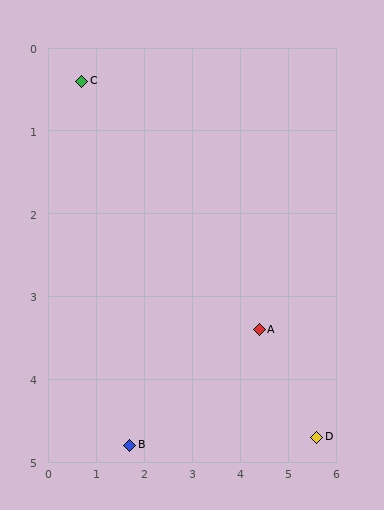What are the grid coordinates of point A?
Point A is at approximately (4.4, 3.4).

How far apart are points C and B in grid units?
Points C and B are about 4.5 grid units apart.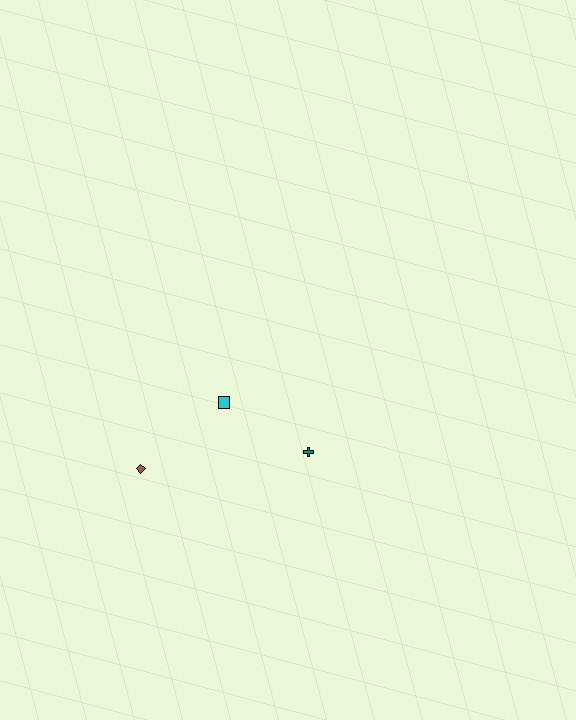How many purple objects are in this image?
There are no purple objects.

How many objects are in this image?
There are 3 objects.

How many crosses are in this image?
There is 1 cross.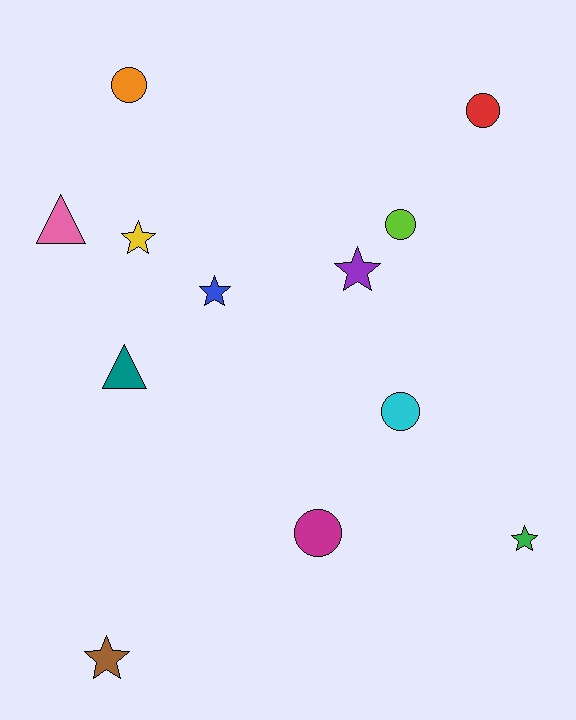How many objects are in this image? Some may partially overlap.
There are 12 objects.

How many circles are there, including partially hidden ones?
There are 5 circles.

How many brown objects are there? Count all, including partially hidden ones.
There is 1 brown object.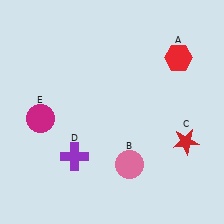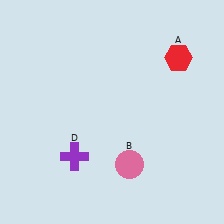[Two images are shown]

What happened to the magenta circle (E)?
The magenta circle (E) was removed in Image 2. It was in the bottom-left area of Image 1.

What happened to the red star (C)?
The red star (C) was removed in Image 2. It was in the bottom-right area of Image 1.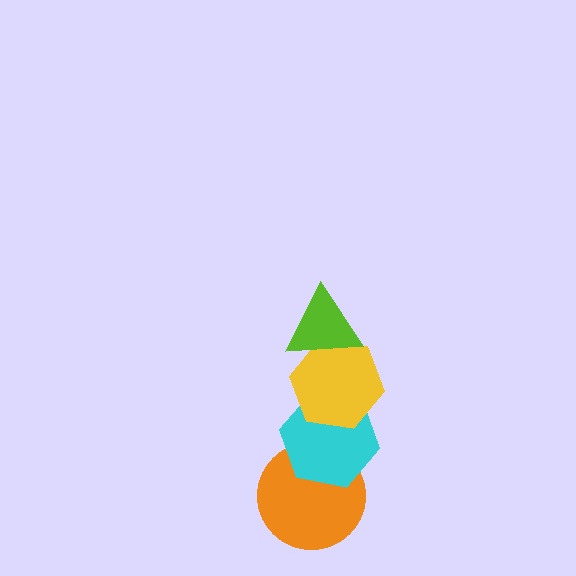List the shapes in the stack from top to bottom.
From top to bottom: the lime triangle, the yellow hexagon, the cyan hexagon, the orange circle.